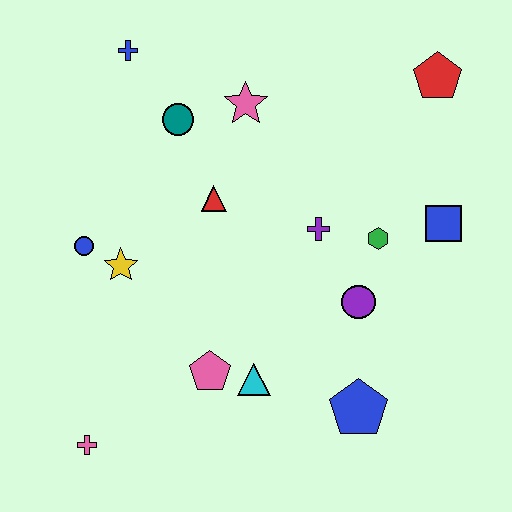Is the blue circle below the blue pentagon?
No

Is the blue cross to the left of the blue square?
Yes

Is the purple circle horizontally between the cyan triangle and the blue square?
Yes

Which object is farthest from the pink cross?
The red pentagon is farthest from the pink cross.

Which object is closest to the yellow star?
The blue circle is closest to the yellow star.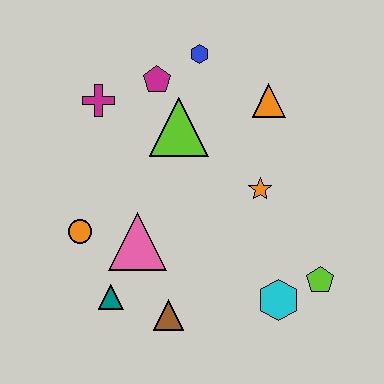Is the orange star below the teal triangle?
No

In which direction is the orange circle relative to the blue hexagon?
The orange circle is below the blue hexagon.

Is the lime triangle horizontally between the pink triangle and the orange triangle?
Yes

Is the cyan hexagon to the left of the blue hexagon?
No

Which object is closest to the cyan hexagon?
The lime pentagon is closest to the cyan hexagon.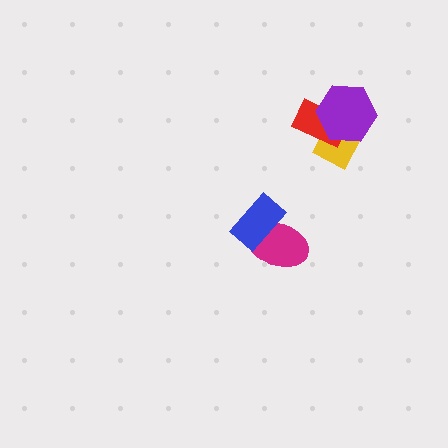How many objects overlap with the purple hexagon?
2 objects overlap with the purple hexagon.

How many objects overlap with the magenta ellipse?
1 object overlaps with the magenta ellipse.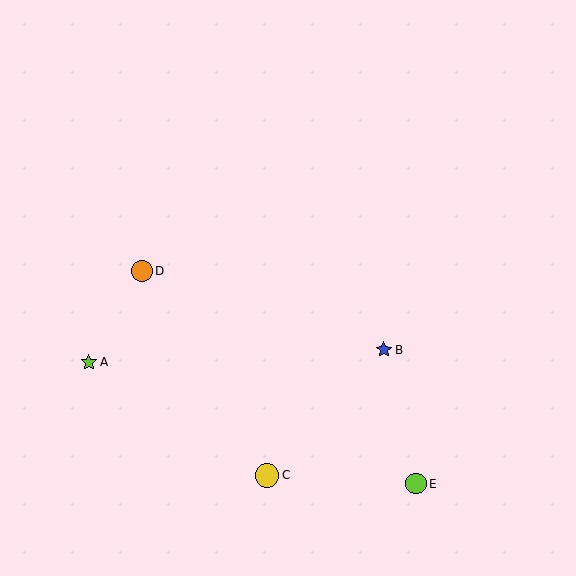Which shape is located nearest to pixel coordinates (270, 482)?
The yellow circle (labeled C) at (267, 475) is nearest to that location.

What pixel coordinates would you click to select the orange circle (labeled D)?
Click at (142, 271) to select the orange circle D.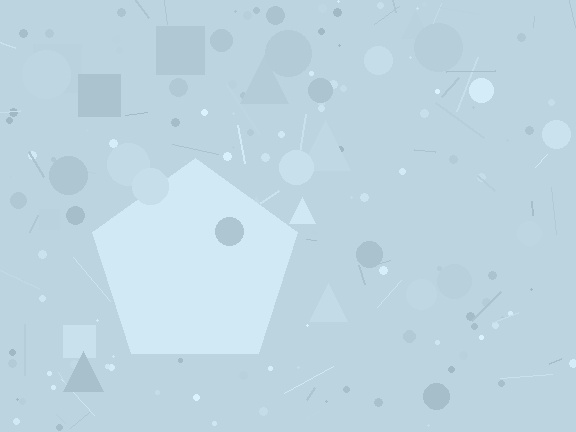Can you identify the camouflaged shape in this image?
The camouflaged shape is a pentagon.